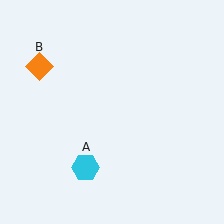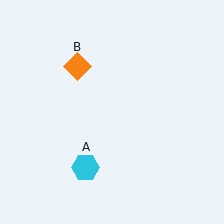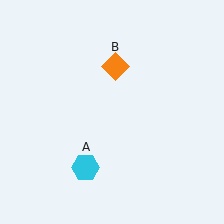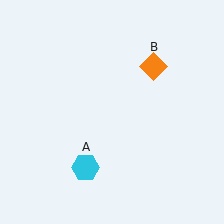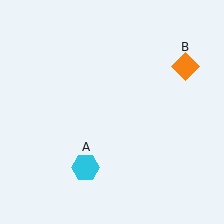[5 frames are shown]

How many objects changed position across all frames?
1 object changed position: orange diamond (object B).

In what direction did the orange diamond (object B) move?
The orange diamond (object B) moved right.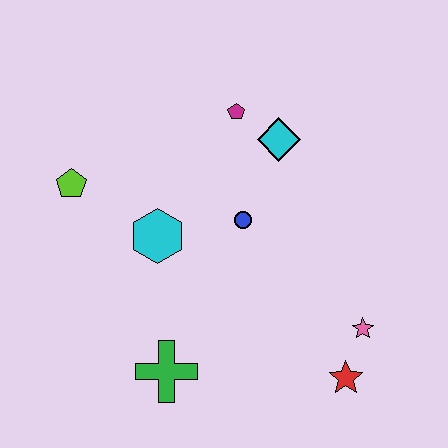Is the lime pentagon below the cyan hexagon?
No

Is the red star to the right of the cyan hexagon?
Yes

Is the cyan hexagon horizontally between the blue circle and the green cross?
No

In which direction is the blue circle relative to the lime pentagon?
The blue circle is to the right of the lime pentagon.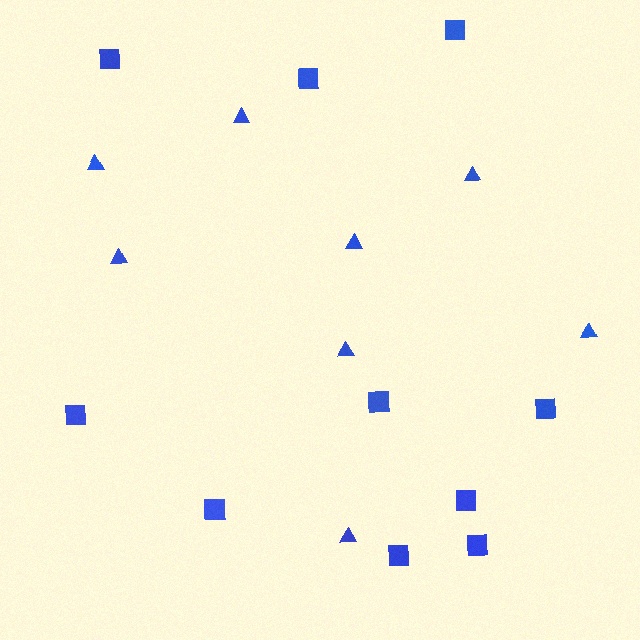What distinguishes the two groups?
There are 2 groups: one group of squares (10) and one group of triangles (8).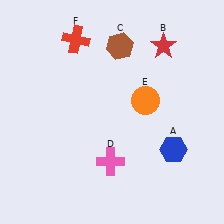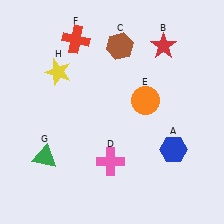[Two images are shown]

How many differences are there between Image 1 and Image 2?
There are 2 differences between the two images.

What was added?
A green triangle (G), a yellow star (H) were added in Image 2.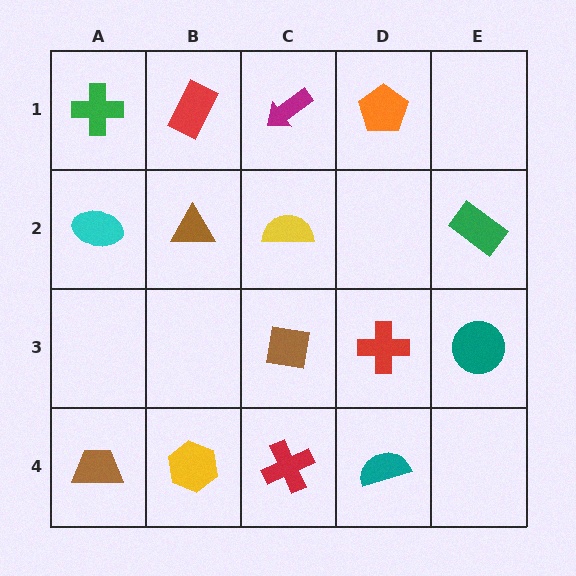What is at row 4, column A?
A brown trapezoid.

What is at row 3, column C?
A brown square.